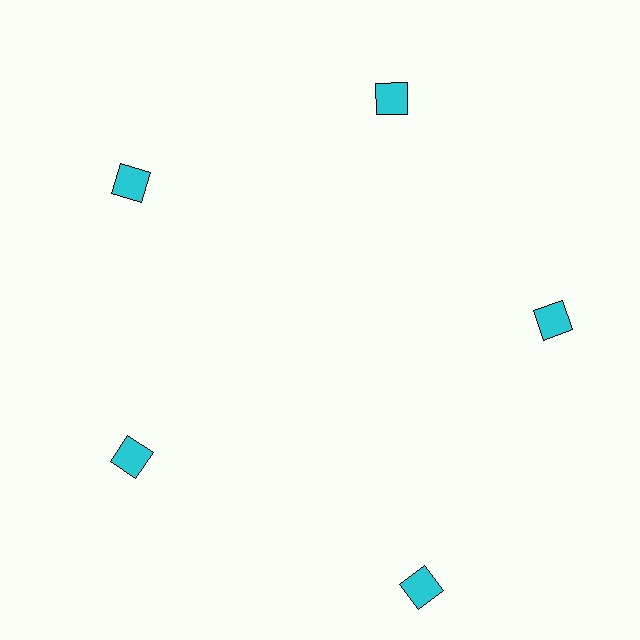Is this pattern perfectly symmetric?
No. The 5 cyan diamonds are arranged in a ring, but one element near the 5 o'clock position is pushed outward from the center, breaking the 5-fold rotational symmetry.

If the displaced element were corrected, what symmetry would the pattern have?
It would have 5-fold rotational symmetry — the pattern would map onto itself every 72 degrees.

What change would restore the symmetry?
The symmetry would be restored by moving it inward, back onto the ring so that all 5 diamonds sit at equal angles and equal distance from the center.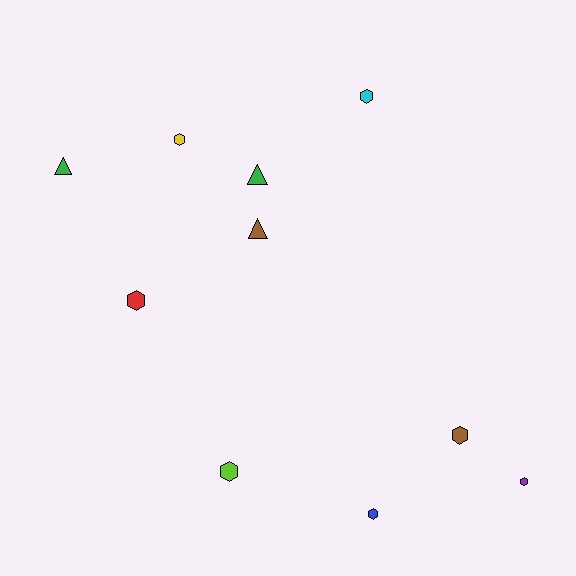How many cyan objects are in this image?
There is 1 cyan object.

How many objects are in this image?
There are 10 objects.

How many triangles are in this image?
There are 3 triangles.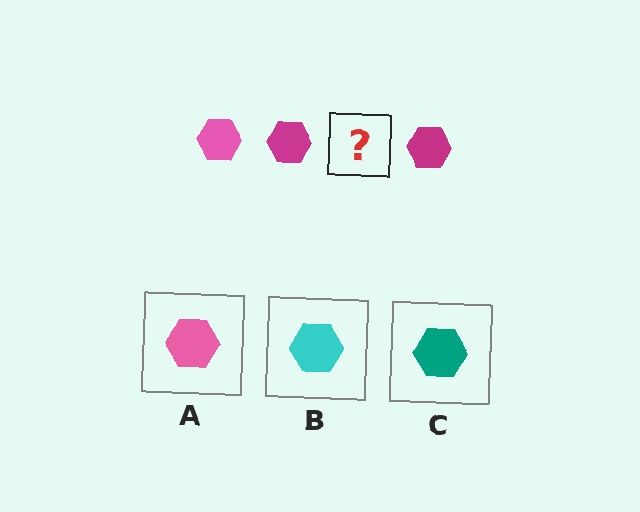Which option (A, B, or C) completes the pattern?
A.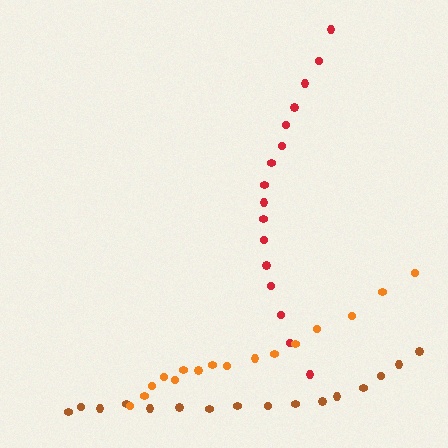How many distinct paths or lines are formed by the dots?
There are 3 distinct paths.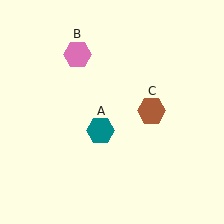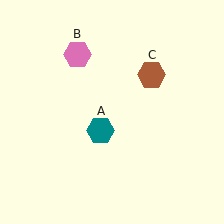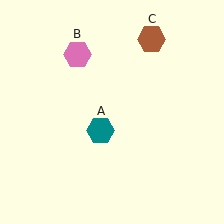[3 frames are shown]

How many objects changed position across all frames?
1 object changed position: brown hexagon (object C).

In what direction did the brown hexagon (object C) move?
The brown hexagon (object C) moved up.